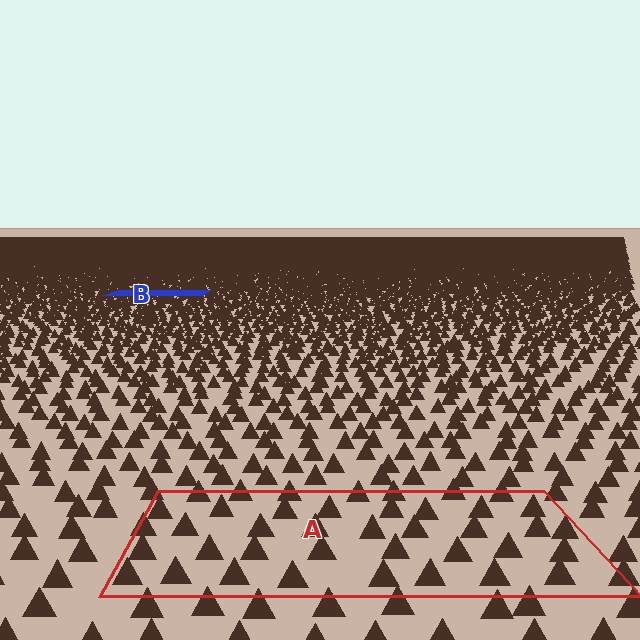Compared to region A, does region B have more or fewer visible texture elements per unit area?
Region B has more texture elements per unit area — they are packed more densely because it is farther away.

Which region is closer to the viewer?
Region A is closer. The texture elements there are larger and more spread out.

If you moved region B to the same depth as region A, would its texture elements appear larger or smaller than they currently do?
They would appear larger. At a closer depth, the same texture elements are projected at a bigger on-screen size.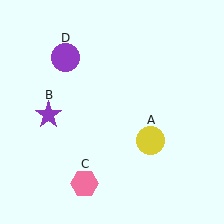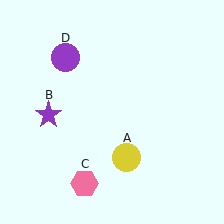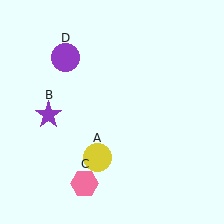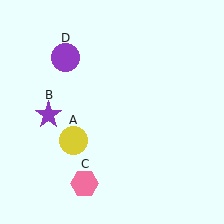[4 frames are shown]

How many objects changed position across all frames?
1 object changed position: yellow circle (object A).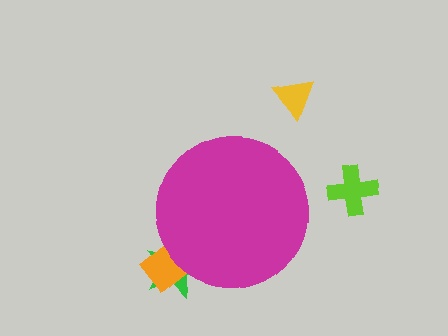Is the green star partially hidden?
Yes, the green star is partially hidden behind the magenta circle.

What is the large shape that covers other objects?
A magenta circle.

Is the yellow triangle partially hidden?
No, the yellow triangle is fully visible.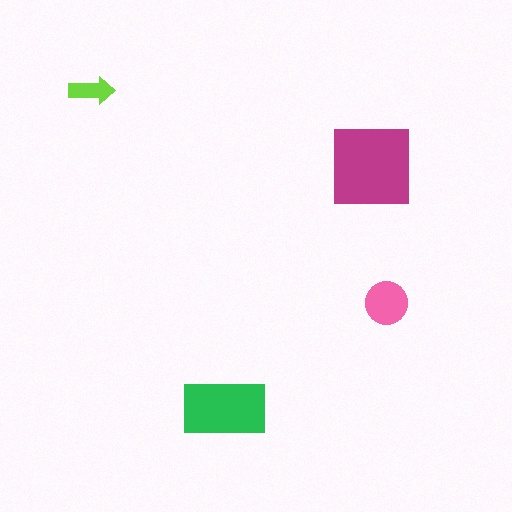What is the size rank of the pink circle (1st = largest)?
3rd.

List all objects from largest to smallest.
The magenta square, the green rectangle, the pink circle, the lime arrow.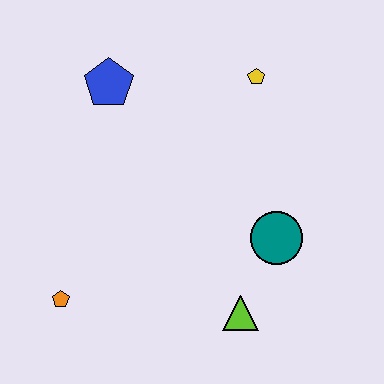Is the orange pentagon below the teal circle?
Yes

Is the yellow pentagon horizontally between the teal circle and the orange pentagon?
Yes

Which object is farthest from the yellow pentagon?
The orange pentagon is farthest from the yellow pentagon.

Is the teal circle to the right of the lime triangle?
Yes